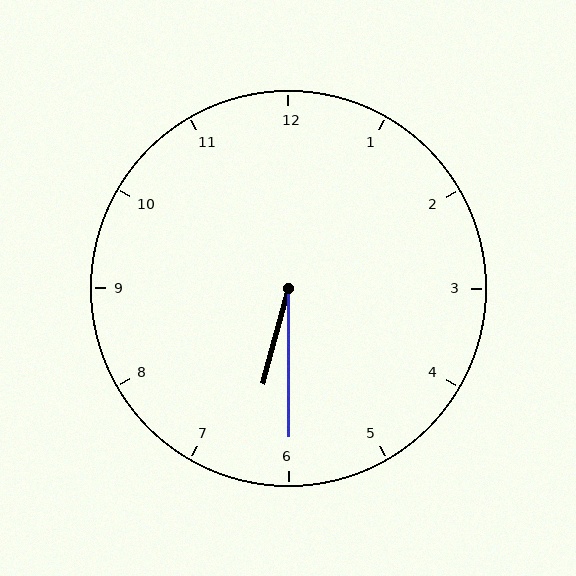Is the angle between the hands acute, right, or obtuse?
It is acute.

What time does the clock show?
6:30.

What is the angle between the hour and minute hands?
Approximately 15 degrees.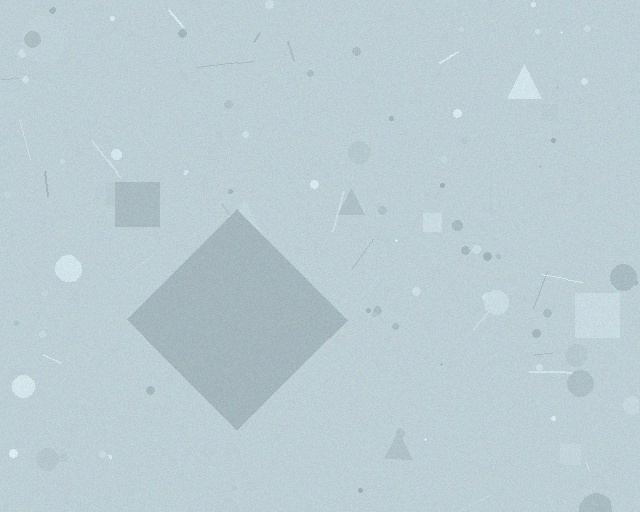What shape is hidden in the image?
A diamond is hidden in the image.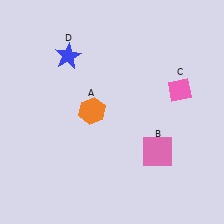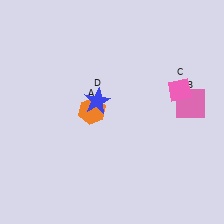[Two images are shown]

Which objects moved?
The objects that moved are: the pink square (B), the blue star (D).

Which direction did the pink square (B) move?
The pink square (B) moved up.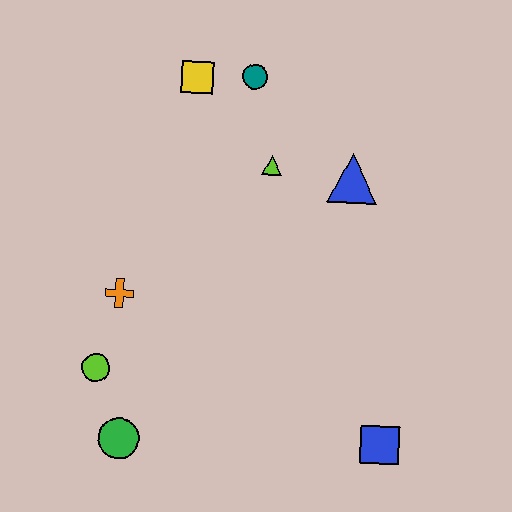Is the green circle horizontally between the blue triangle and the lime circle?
Yes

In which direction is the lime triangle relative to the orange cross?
The lime triangle is to the right of the orange cross.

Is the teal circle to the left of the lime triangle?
Yes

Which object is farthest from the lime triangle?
The green circle is farthest from the lime triangle.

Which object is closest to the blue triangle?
The lime triangle is closest to the blue triangle.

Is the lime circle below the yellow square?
Yes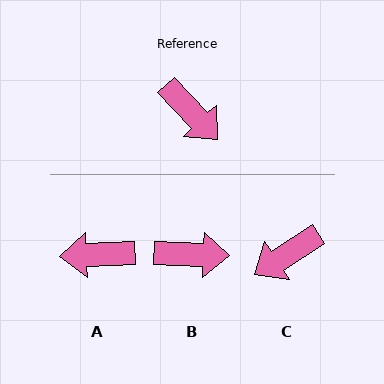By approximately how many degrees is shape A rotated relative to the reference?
Approximately 131 degrees clockwise.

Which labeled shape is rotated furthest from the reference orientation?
A, about 131 degrees away.